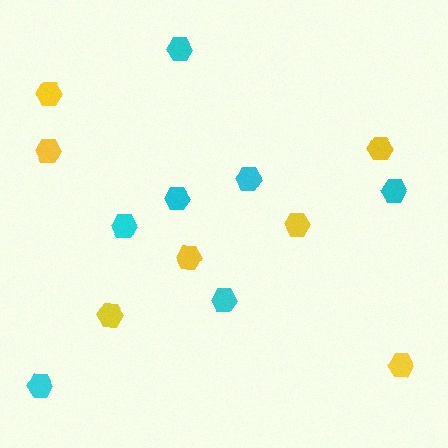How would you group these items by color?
There are 2 groups: one group of yellow hexagons (7) and one group of cyan hexagons (7).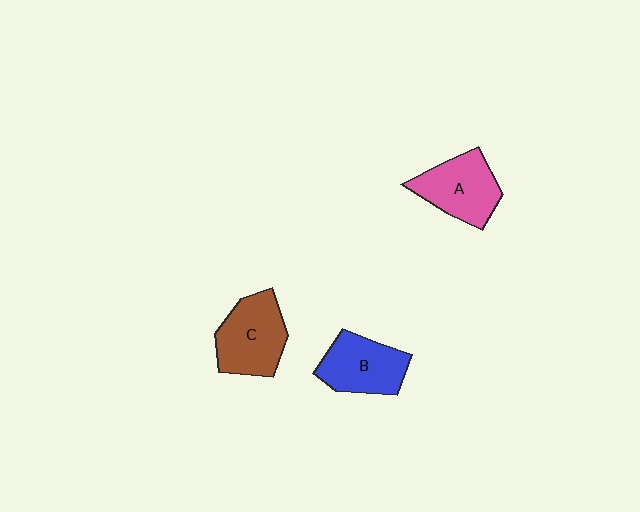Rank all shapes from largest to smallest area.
From largest to smallest: C (brown), A (pink), B (blue).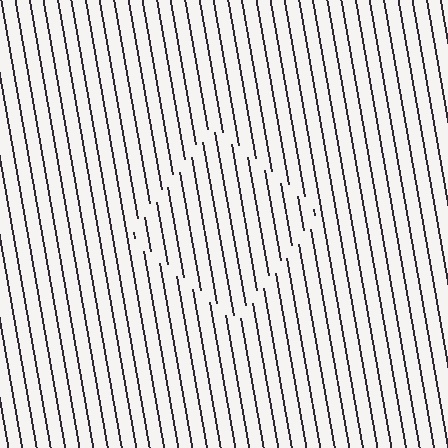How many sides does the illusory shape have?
4 sides — the line-ends trace a square.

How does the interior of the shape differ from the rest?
The interior of the shape contains the same grating, shifted by half a period — the contour is defined by the phase discontinuity where line-ends from the inner and outer gratings abut.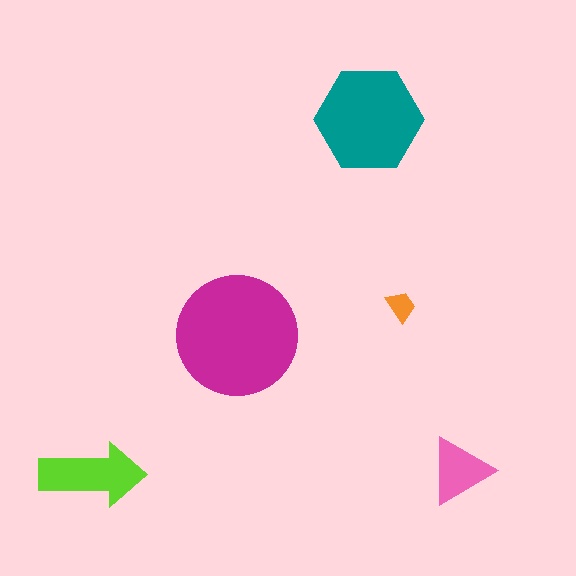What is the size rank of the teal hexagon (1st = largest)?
2nd.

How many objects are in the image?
There are 5 objects in the image.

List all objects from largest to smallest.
The magenta circle, the teal hexagon, the lime arrow, the pink triangle, the orange trapezoid.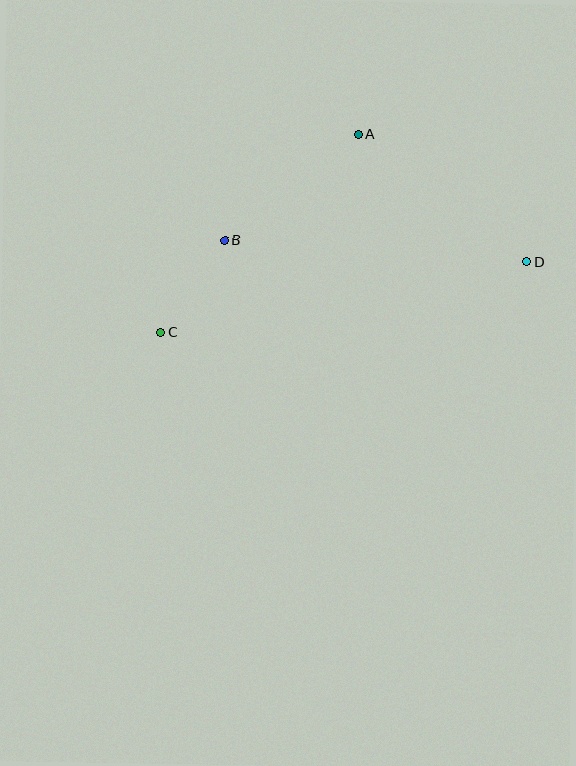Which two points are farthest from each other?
Points C and D are farthest from each other.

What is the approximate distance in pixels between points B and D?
The distance between B and D is approximately 303 pixels.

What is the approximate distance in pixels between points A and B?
The distance between A and B is approximately 170 pixels.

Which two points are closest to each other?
Points B and C are closest to each other.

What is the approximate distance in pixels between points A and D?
The distance between A and D is approximately 211 pixels.